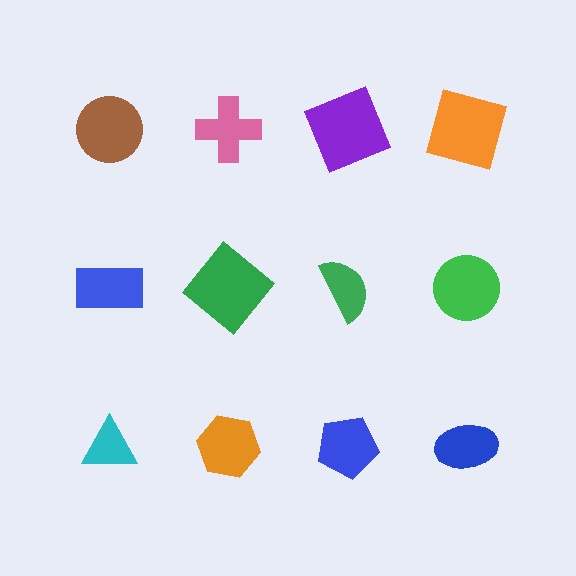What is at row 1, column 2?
A pink cross.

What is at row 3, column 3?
A blue pentagon.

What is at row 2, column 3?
A green semicircle.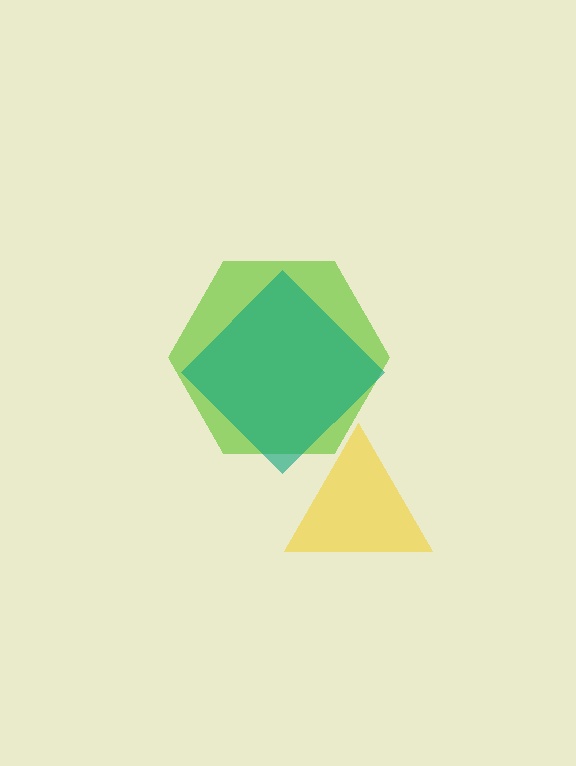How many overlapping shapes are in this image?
There are 3 overlapping shapes in the image.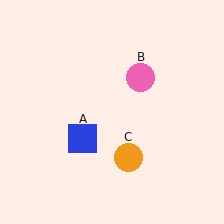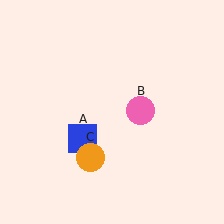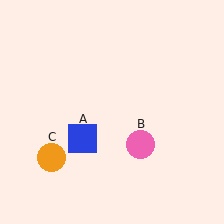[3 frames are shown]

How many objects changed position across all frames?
2 objects changed position: pink circle (object B), orange circle (object C).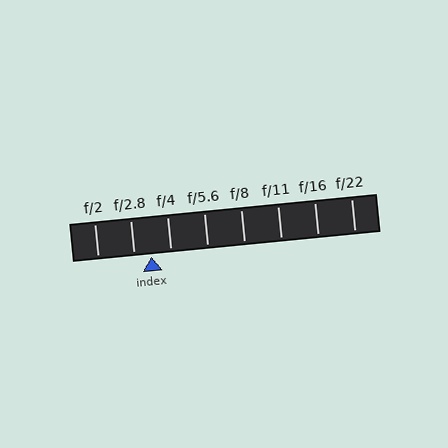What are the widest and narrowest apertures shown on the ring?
The widest aperture shown is f/2 and the narrowest is f/22.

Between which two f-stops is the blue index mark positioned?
The index mark is between f/2.8 and f/4.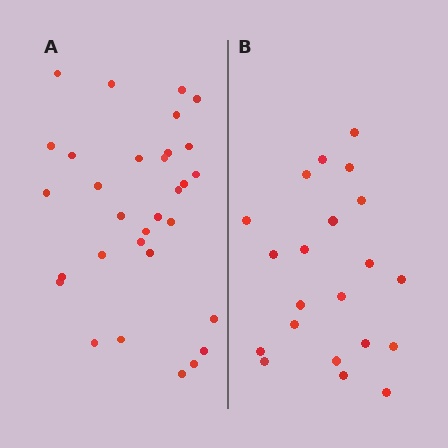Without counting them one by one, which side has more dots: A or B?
Region A (the left region) has more dots.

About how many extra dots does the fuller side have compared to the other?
Region A has roughly 10 or so more dots than region B.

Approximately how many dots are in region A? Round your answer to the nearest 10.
About 30 dots. (The exact count is 31, which rounds to 30.)